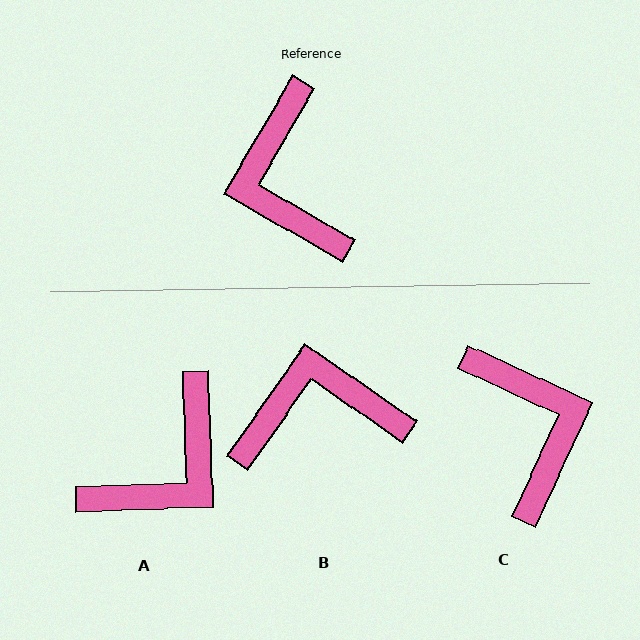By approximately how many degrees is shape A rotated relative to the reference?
Approximately 122 degrees counter-clockwise.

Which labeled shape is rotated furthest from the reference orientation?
C, about 175 degrees away.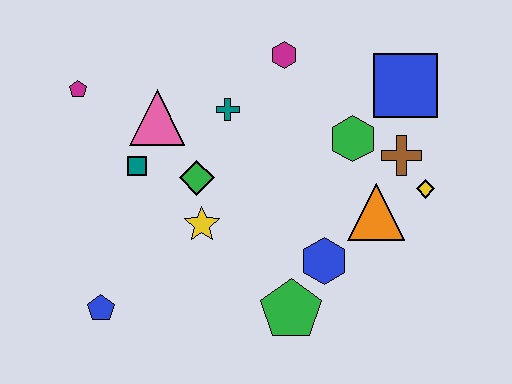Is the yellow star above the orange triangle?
No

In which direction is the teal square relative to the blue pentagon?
The teal square is above the blue pentagon.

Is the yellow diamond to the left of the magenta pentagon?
No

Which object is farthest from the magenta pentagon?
The yellow diamond is farthest from the magenta pentagon.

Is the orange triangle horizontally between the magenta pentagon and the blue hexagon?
No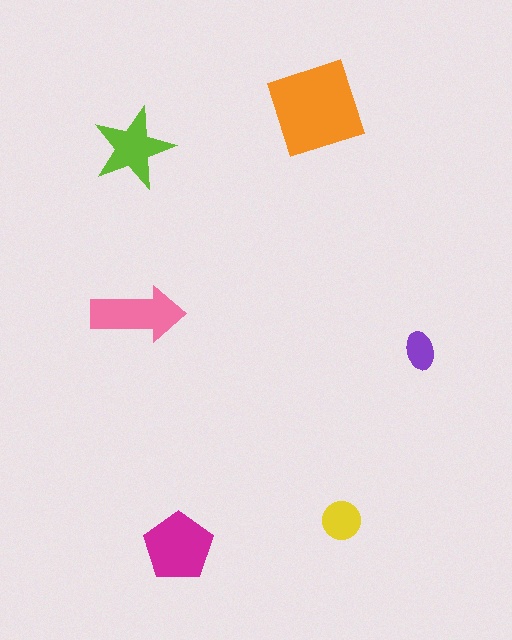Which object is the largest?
The orange diamond.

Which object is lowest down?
The magenta pentagon is bottommost.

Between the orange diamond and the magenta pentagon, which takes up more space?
The orange diamond.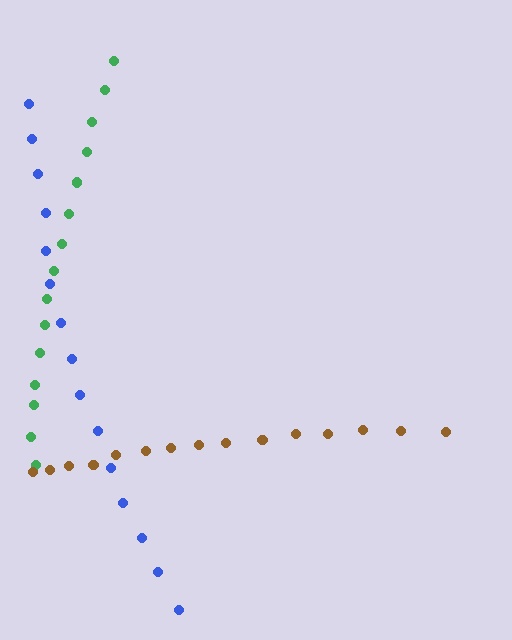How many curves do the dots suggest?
There are 3 distinct paths.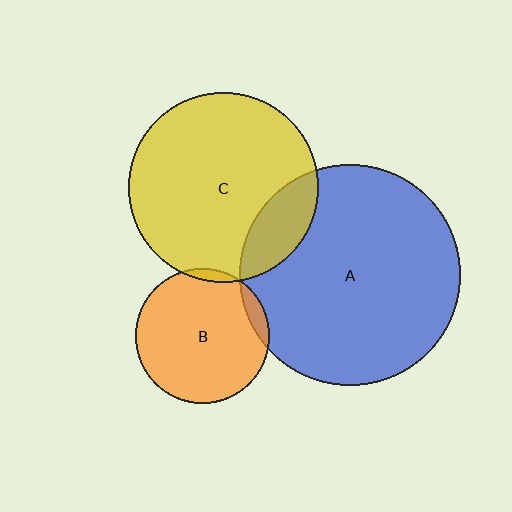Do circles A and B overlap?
Yes.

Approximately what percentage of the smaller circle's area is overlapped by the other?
Approximately 5%.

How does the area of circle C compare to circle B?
Approximately 2.0 times.